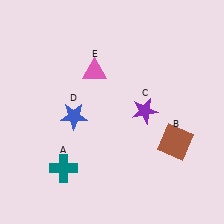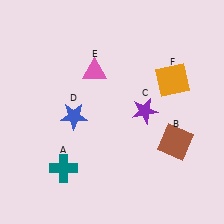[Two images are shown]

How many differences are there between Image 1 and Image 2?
There is 1 difference between the two images.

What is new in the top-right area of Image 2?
An orange square (F) was added in the top-right area of Image 2.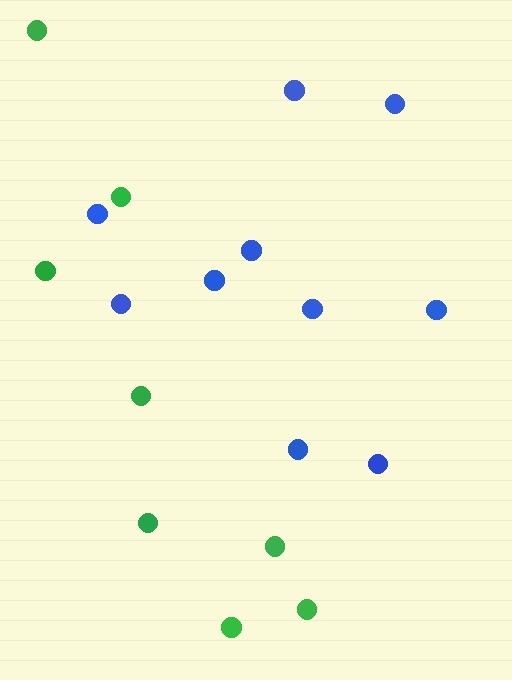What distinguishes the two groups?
There are 2 groups: one group of green circles (8) and one group of blue circles (10).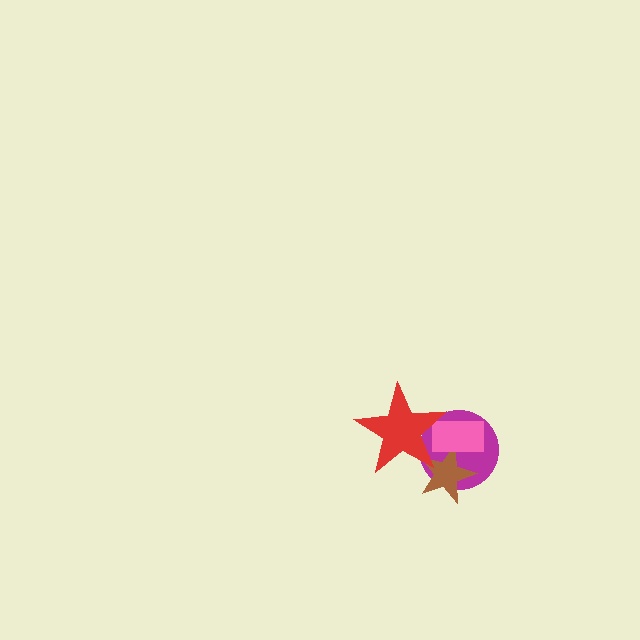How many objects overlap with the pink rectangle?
3 objects overlap with the pink rectangle.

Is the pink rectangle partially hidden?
Yes, it is partially covered by another shape.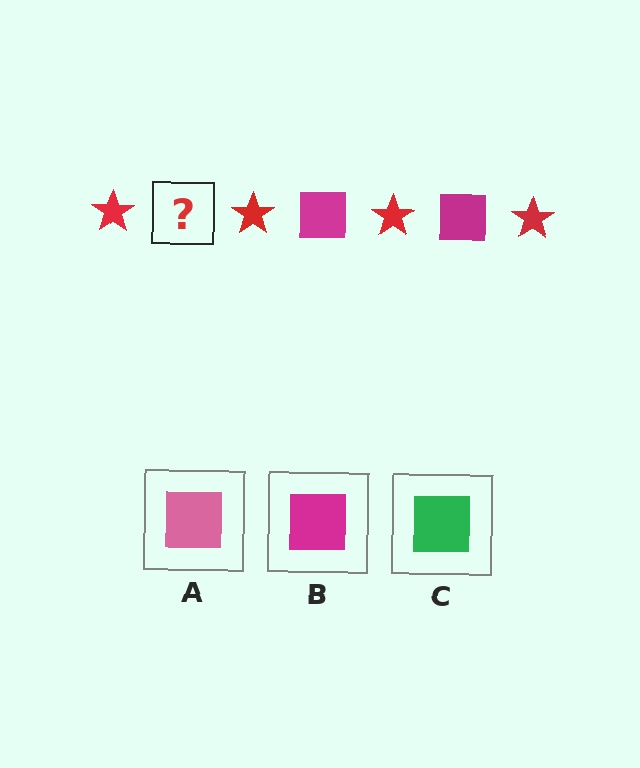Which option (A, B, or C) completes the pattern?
B.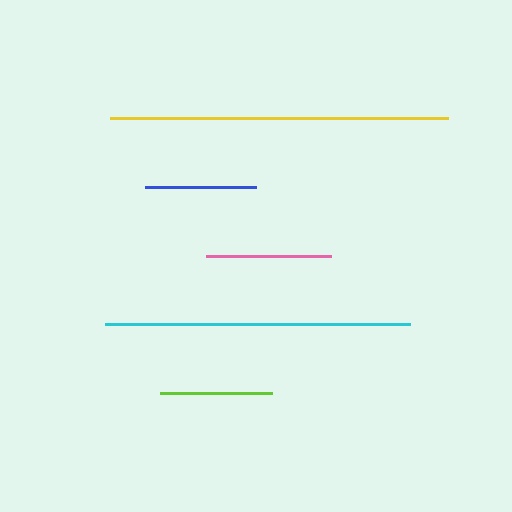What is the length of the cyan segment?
The cyan segment is approximately 305 pixels long.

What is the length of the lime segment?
The lime segment is approximately 113 pixels long.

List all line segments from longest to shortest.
From longest to shortest: yellow, cyan, pink, lime, blue.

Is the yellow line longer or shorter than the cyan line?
The yellow line is longer than the cyan line.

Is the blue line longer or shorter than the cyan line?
The cyan line is longer than the blue line.